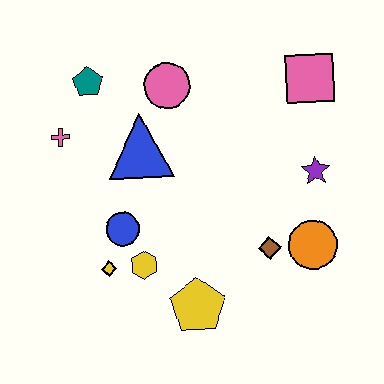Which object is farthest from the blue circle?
The pink square is farthest from the blue circle.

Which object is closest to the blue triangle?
The pink circle is closest to the blue triangle.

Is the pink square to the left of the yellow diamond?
No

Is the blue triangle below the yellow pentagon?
No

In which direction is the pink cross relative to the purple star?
The pink cross is to the left of the purple star.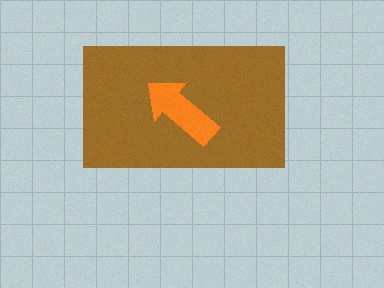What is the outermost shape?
The brown rectangle.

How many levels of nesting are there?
2.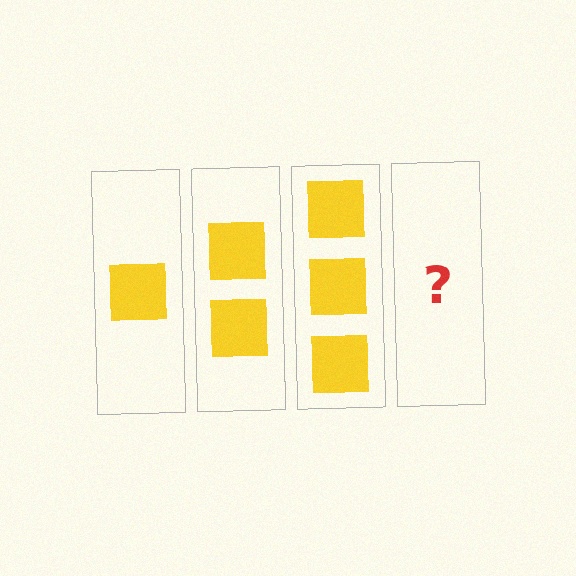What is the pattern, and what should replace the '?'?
The pattern is that each step adds one more square. The '?' should be 4 squares.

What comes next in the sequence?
The next element should be 4 squares.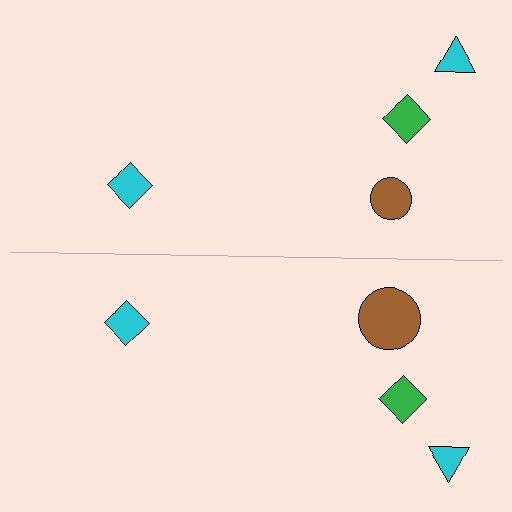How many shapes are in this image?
There are 8 shapes in this image.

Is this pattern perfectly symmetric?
No, the pattern is not perfectly symmetric. The brown circle on the bottom side has a different size than its mirror counterpart.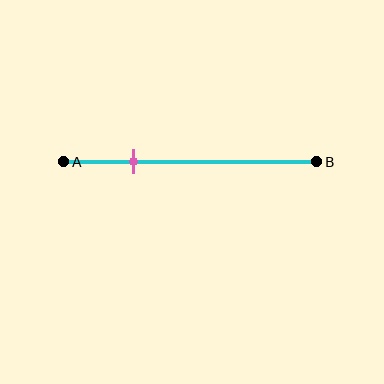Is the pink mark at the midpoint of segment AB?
No, the mark is at about 30% from A, not at the 50% midpoint.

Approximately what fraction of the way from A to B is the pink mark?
The pink mark is approximately 30% of the way from A to B.